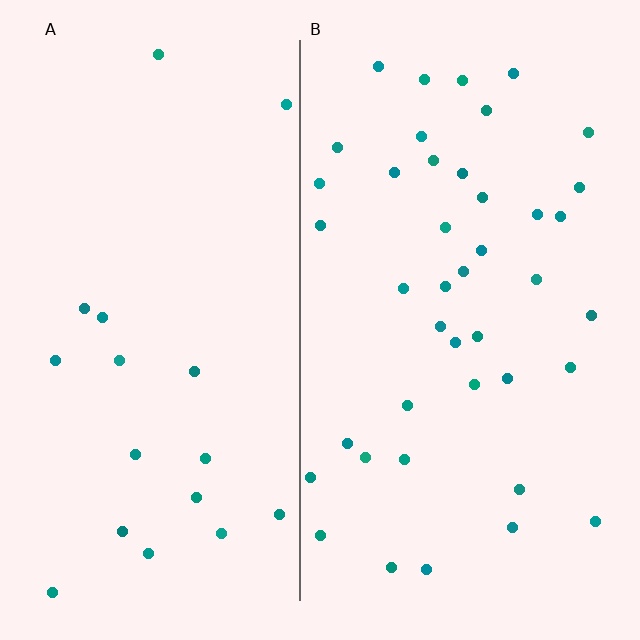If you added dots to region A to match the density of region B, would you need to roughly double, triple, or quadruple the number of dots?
Approximately double.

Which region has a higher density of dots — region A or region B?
B (the right).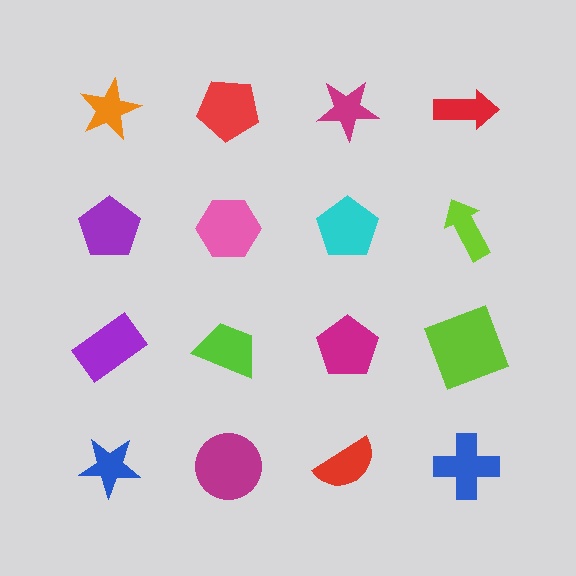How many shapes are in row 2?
4 shapes.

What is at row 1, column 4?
A red arrow.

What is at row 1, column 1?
An orange star.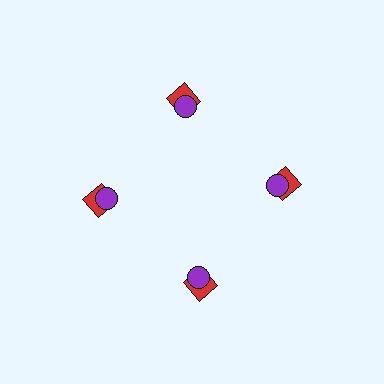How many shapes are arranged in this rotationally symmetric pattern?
There are 8 shapes, arranged in 4 groups of 2.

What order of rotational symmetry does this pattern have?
This pattern has 4-fold rotational symmetry.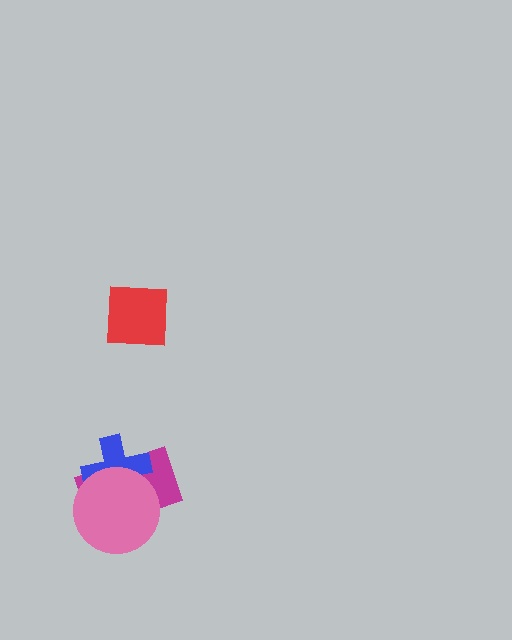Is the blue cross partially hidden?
Yes, it is partially covered by another shape.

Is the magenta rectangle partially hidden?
Yes, it is partially covered by another shape.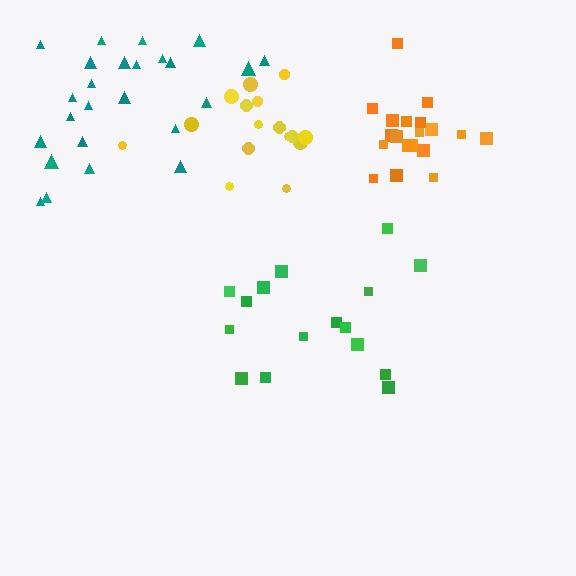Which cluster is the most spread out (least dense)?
Green.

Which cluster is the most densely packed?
Orange.